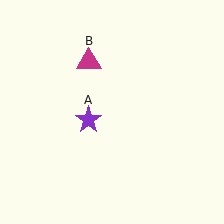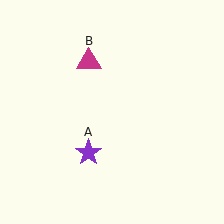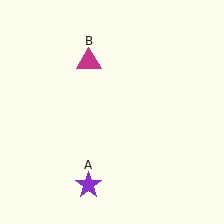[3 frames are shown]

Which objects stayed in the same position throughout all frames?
Magenta triangle (object B) remained stationary.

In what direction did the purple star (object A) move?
The purple star (object A) moved down.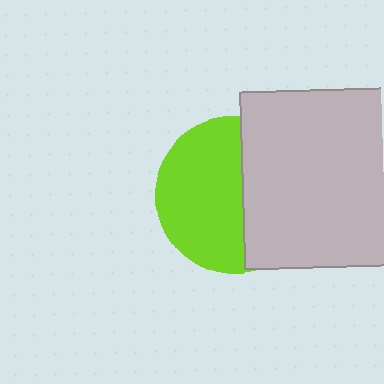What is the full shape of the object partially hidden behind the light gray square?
The partially hidden object is a lime circle.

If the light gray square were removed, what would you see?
You would see the complete lime circle.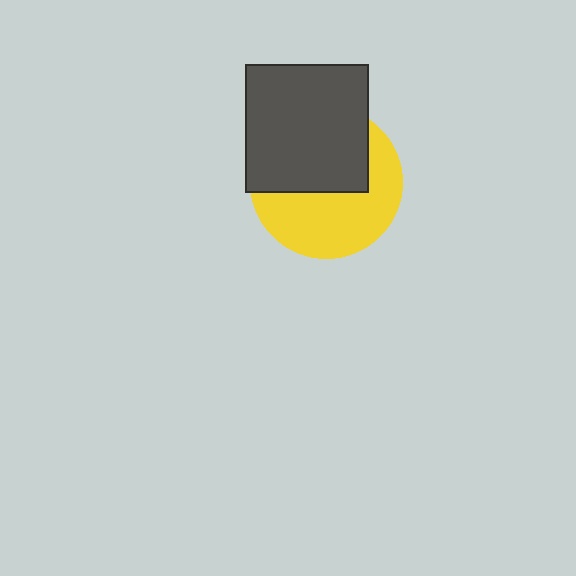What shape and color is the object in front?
The object in front is a dark gray rectangle.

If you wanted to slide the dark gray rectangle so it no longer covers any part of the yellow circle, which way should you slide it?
Slide it up — that is the most direct way to separate the two shapes.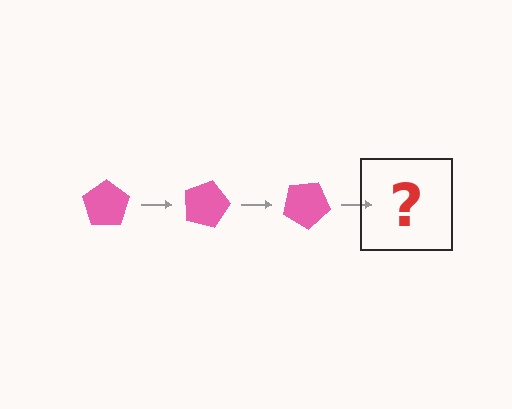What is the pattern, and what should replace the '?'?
The pattern is that the pentagon rotates 15 degrees each step. The '?' should be a pink pentagon rotated 45 degrees.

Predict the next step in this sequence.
The next step is a pink pentagon rotated 45 degrees.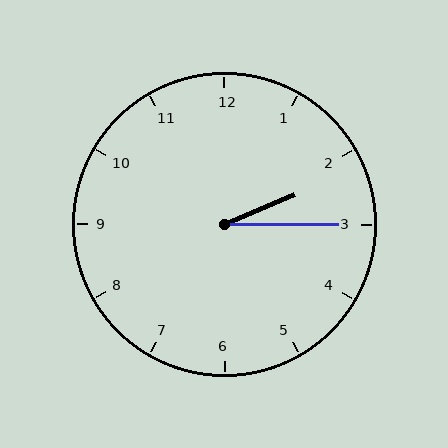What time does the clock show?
2:15.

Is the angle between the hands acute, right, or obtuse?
It is acute.